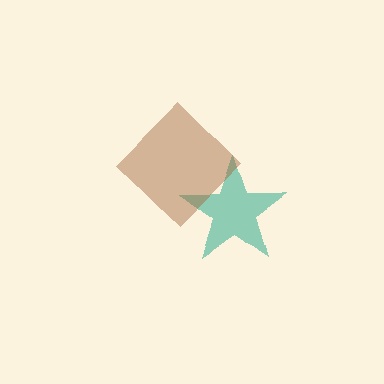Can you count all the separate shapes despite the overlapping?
Yes, there are 2 separate shapes.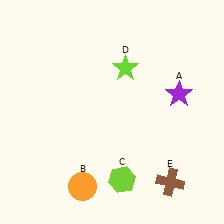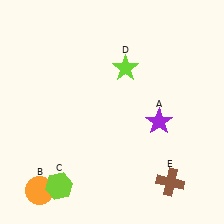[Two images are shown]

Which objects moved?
The objects that moved are: the purple star (A), the orange circle (B), the lime hexagon (C).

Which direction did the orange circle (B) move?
The orange circle (B) moved left.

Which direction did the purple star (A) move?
The purple star (A) moved down.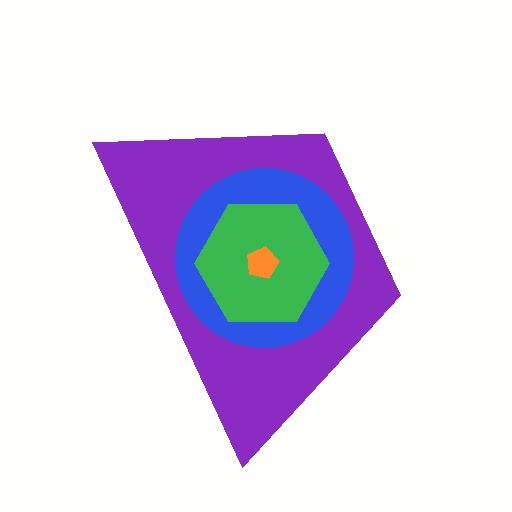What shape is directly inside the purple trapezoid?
The blue circle.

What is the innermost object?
The orange pentagon.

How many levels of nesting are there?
4.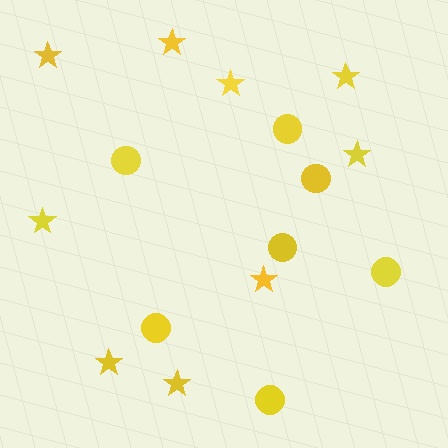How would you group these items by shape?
There are 2 groups: one group of stars (9) and one group of circles (7).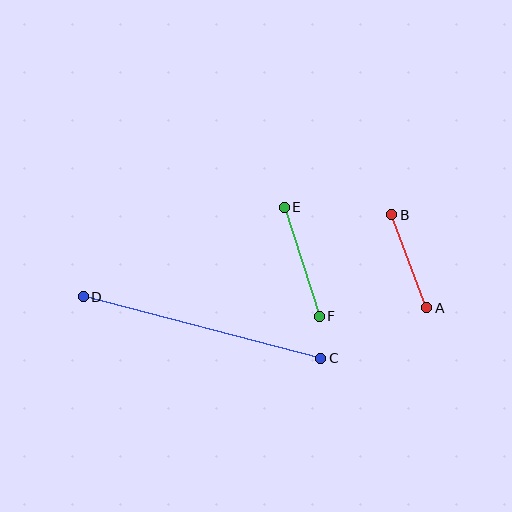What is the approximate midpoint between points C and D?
The midpoint is at approximately (202, 327) pixels.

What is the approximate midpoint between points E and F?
The midpoint is at approximately (302, 262) pixels.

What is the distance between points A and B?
The distance is approximately 99 pixels.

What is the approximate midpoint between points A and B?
The midpoint is at approximately (409, 261) pixels.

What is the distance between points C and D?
The distance is approximately 245 pixels.